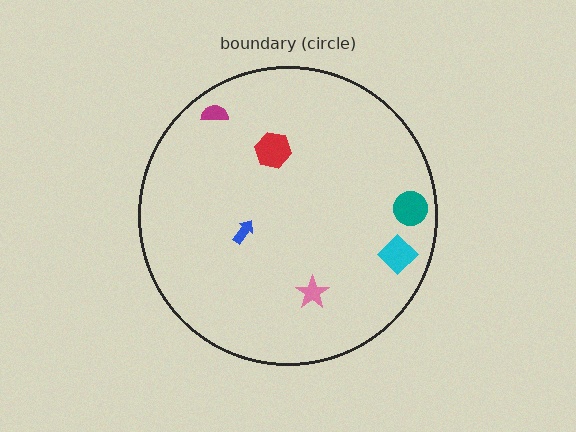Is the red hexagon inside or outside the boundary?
Inside.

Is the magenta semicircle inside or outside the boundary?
Inside.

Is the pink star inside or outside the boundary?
Inside.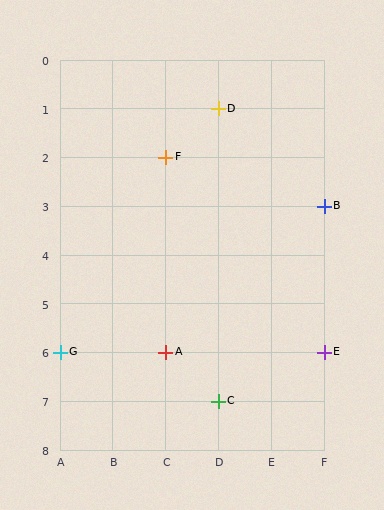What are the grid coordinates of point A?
Point A is at grid coordinates (C, 6).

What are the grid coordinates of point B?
Point B is at grid coordinates (F, 3).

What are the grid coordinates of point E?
Point E is at grid coordinates (F, 6).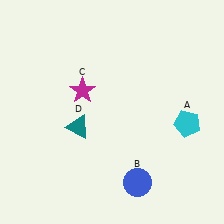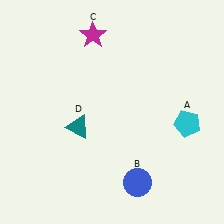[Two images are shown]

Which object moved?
The magenta star (C) moved up.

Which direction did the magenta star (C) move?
The magenta star (C) moved up.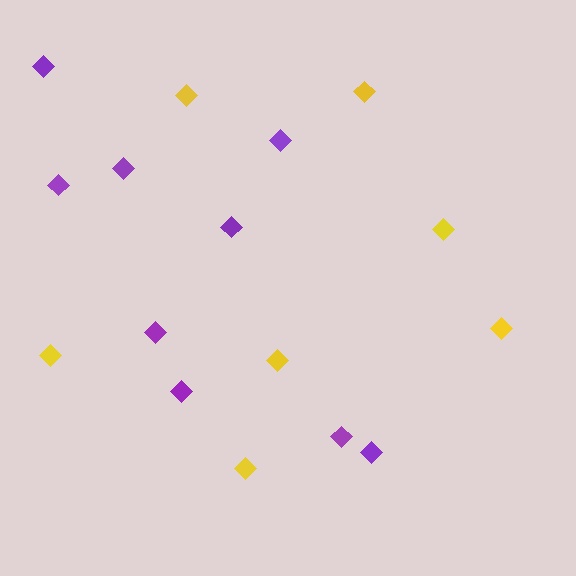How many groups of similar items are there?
There are 2 groups: one group of purple diamonds (9) and one group of yellow diamonds (7).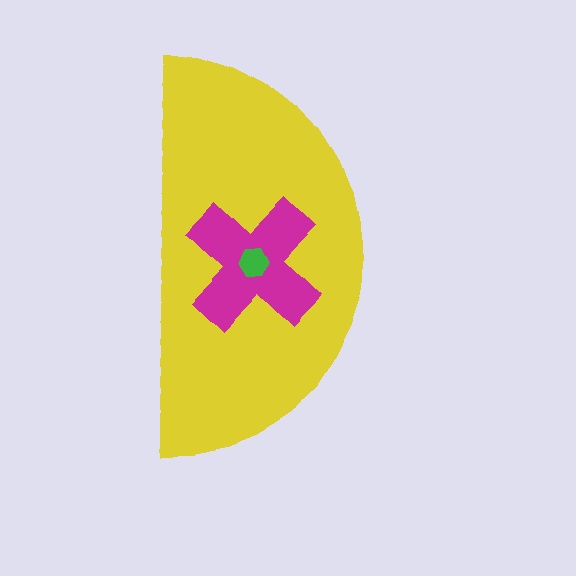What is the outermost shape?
The yellow semicircle.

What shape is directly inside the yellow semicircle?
The magenta cross.